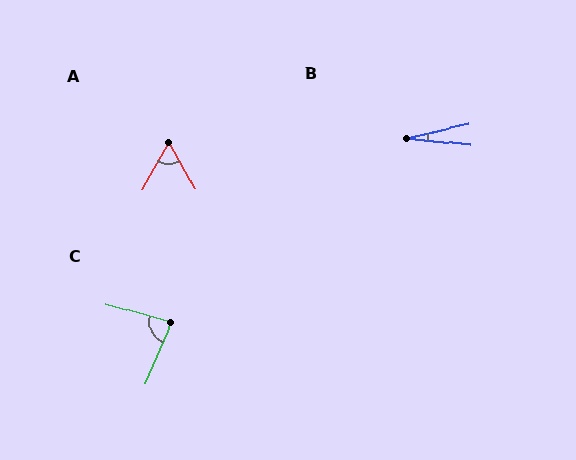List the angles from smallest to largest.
B (19°), A (59°), C (83°).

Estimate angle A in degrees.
Approximately 59 degrees.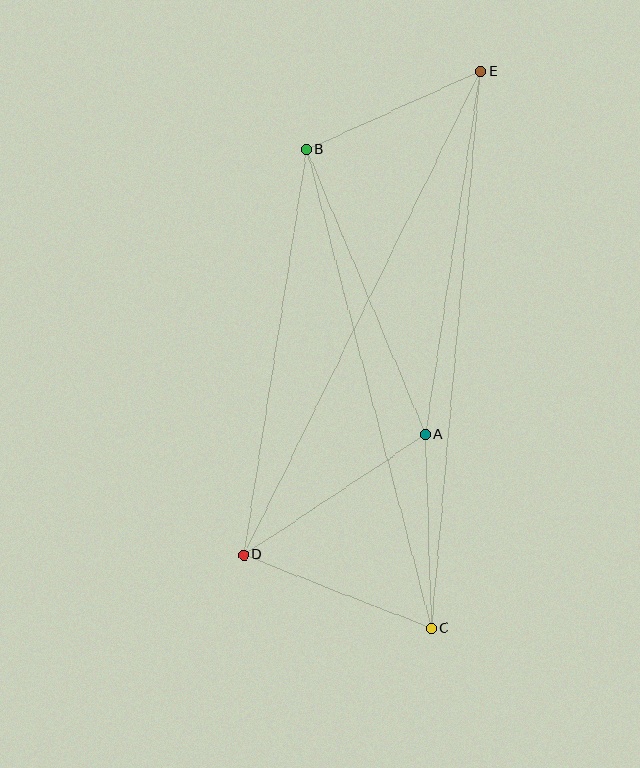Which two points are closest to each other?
Points B and E are closest to each other.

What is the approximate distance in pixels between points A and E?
The distance between A and E is approximately 367 pixels.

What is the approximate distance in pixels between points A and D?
The distance between A and D is approximately 218 pixels.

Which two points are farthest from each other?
Points C and E are farthest from each other.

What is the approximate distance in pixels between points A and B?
The distance between A and B is approximately 309 pixels.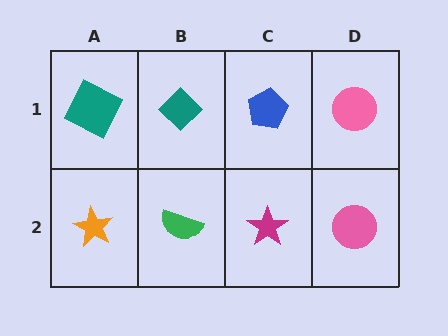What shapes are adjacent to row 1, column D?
A pink circle (row 2, column D), a blue pentagon (row 1, column C).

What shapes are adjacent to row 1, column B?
A green semicircle (row 2, column B), a teal square (row 1, column A), a blue pentagon (row 1, column C).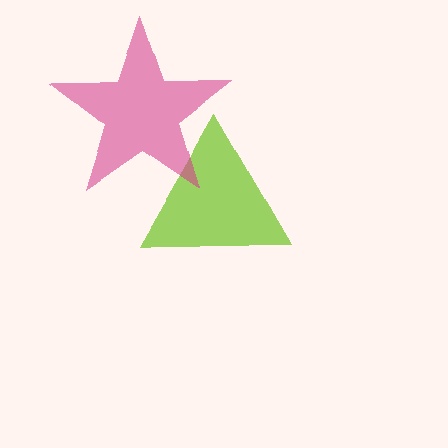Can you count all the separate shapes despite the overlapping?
Yes, there are 2 separate shapes.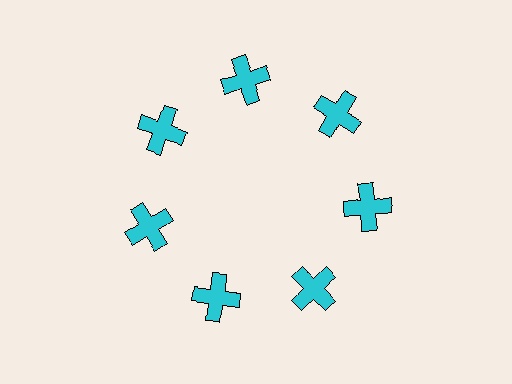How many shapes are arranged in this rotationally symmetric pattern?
There are 7 shapes, arranged in 7 groups of 1.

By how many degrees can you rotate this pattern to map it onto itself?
The pattern maps onto itself every 51 degrees of rotation.